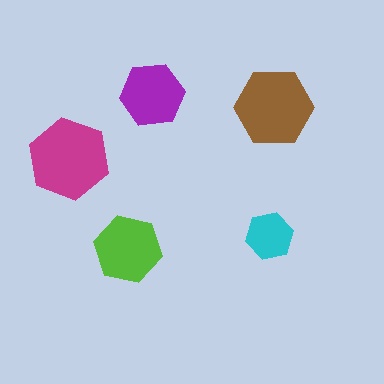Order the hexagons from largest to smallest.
the magenta one, the brown one, the lime one, the purple one, the cyan one.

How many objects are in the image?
There are 5 objects in the image.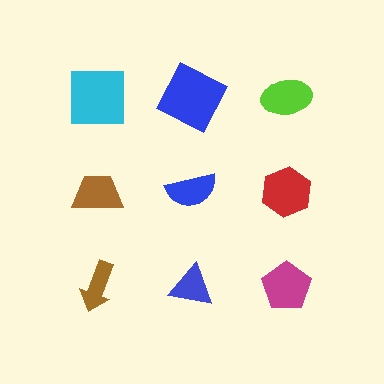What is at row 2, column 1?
A brown trapezoid.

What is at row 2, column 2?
A blue semicircle.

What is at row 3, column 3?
A magenta pentagon.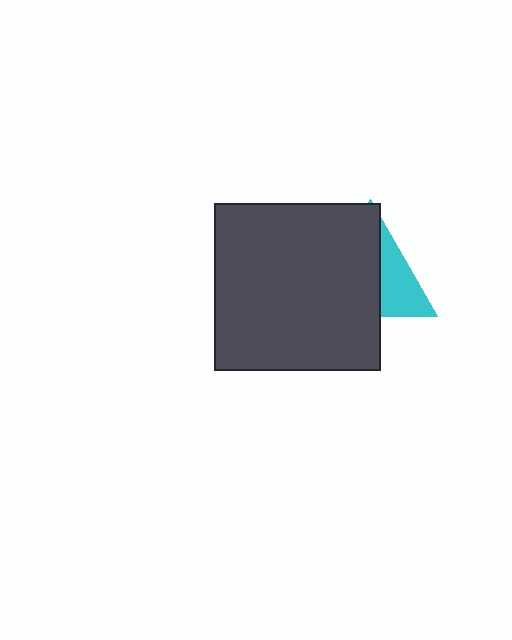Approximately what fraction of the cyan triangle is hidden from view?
Roughly 65% of the cyan triangle is hidden behind the dark gray square.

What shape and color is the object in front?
The object in front is a dark gray square.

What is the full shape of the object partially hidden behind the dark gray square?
The partially hidden object is a cyan triangle.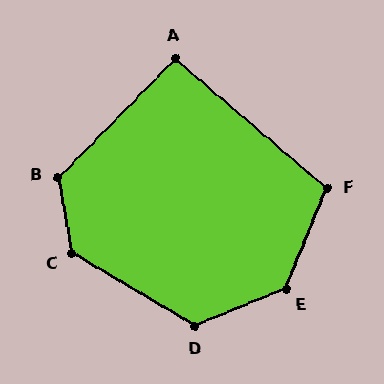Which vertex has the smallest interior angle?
A, at approximately 94 degrees.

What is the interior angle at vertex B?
Approximately 125 degrees (obtuse).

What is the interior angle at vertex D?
Approximately 126 degrees (obtuse).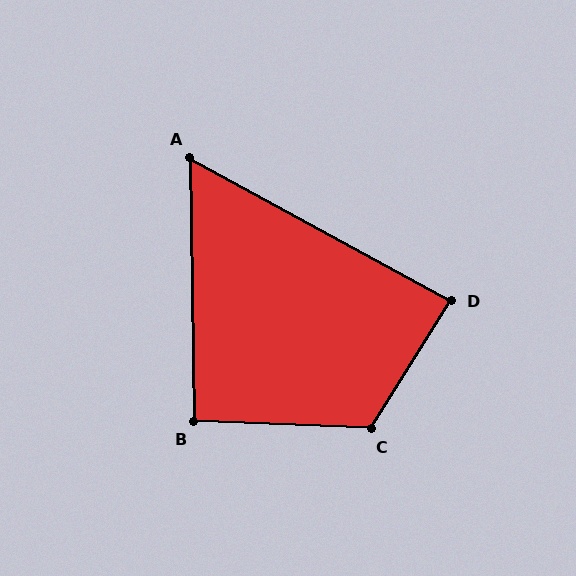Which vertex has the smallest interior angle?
A, at approximately 60 degrees.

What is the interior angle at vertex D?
Approximately 87 degrees (approximately right).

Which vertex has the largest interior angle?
C, at approximately 120 degrees.